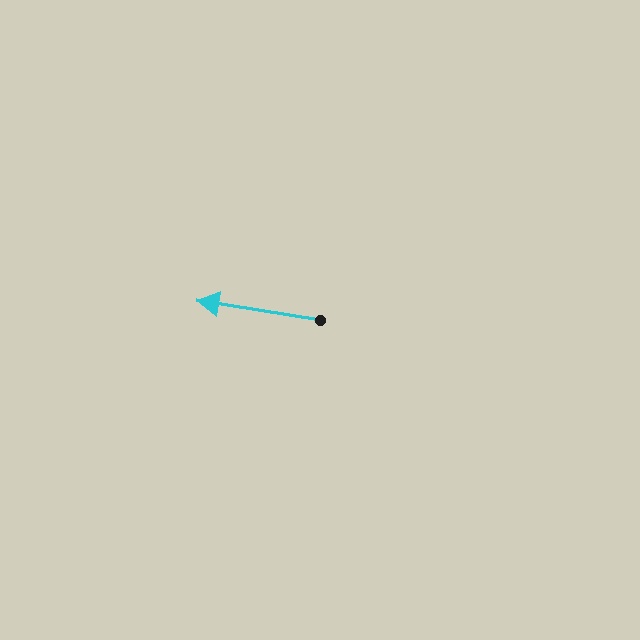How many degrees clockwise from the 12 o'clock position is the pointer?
Approximately 279 degrees.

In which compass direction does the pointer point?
West.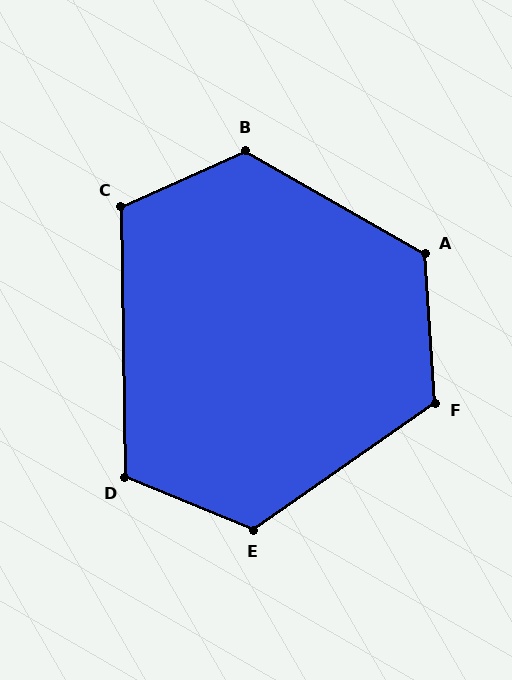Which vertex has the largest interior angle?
B, at approximately 126 degrees.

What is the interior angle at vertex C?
Approximately 113 degrees (obtuse).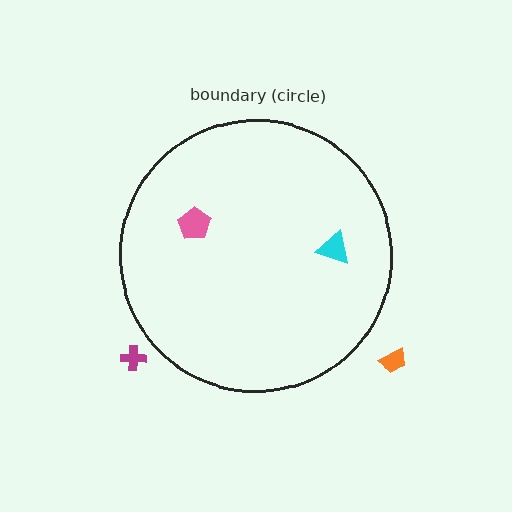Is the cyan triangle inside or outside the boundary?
Inside.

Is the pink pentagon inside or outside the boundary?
Inside.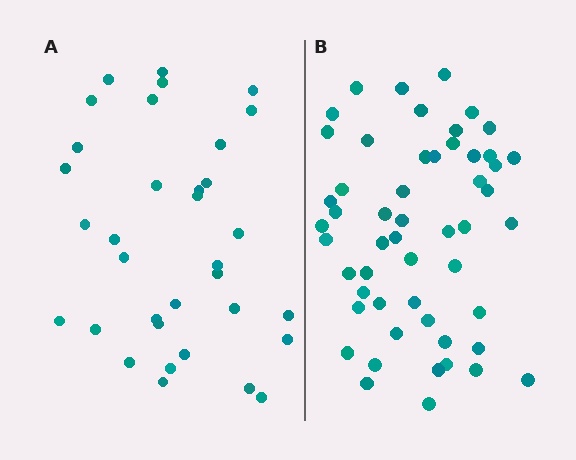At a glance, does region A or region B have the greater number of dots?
Region B (the right region) has more dots.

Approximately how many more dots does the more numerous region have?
Region B has approximately 20 more dots than region A.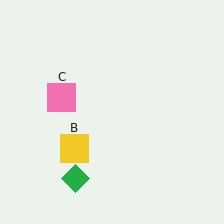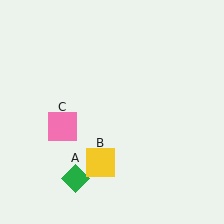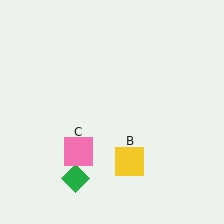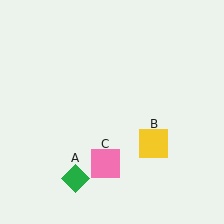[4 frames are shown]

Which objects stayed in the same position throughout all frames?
Green diamond (object A) remained stationary.